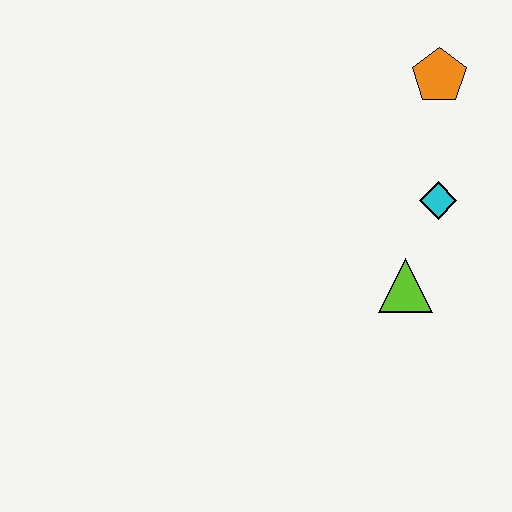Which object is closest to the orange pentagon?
The cyan diamond is closest to the orange pentagon.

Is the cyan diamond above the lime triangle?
Yes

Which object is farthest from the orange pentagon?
The lime triangle is farthest from the orange pentagon.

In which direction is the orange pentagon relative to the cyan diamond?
The orange pentagon is above the cyan diamond.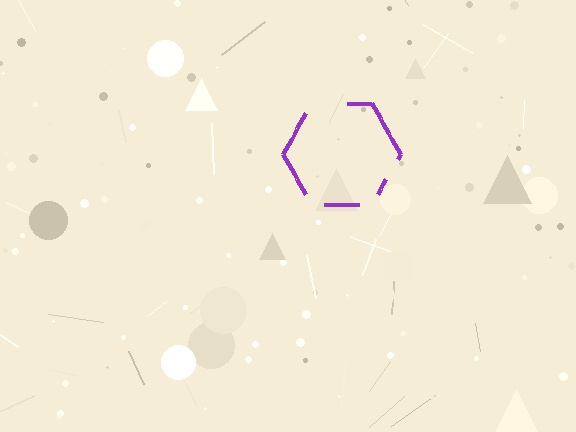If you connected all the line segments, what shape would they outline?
They would outline a hexagon.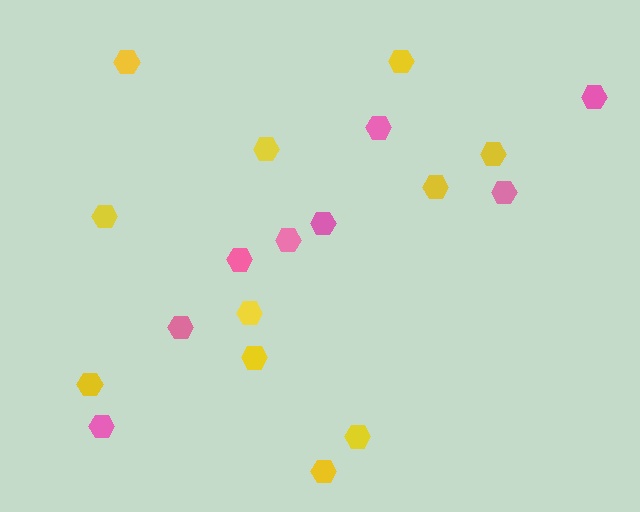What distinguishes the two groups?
There are 2 groups: one group of pink hexagons (8) and one group of yellow hexagons (11).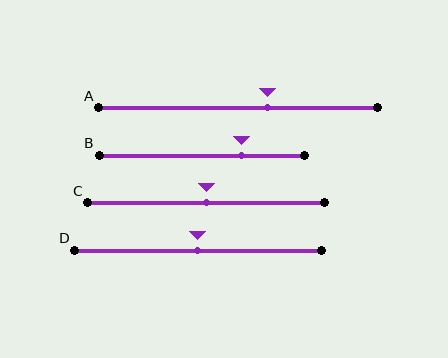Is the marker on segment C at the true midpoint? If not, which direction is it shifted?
Yes, the marker on segment C is at the true midpoint.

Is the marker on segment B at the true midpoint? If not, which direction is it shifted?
No, the marker on segment B is shifted to the right by about 19% of the segment length.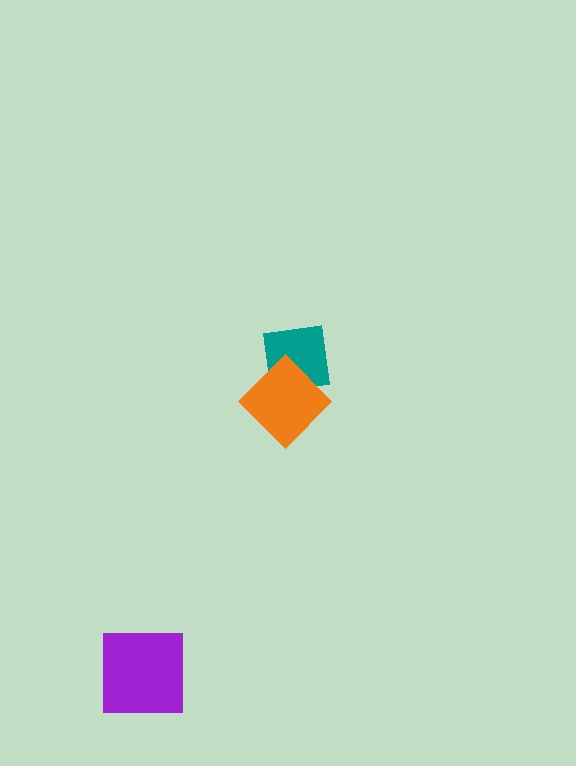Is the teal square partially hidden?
Yes, it is partially covered by another shape.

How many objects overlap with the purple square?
0 objects overlap with the purple square.